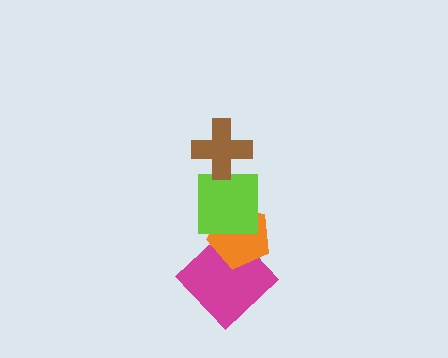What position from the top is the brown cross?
The brown cross is 1st from the top.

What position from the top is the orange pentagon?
The orange pentagon is 3rd from the top.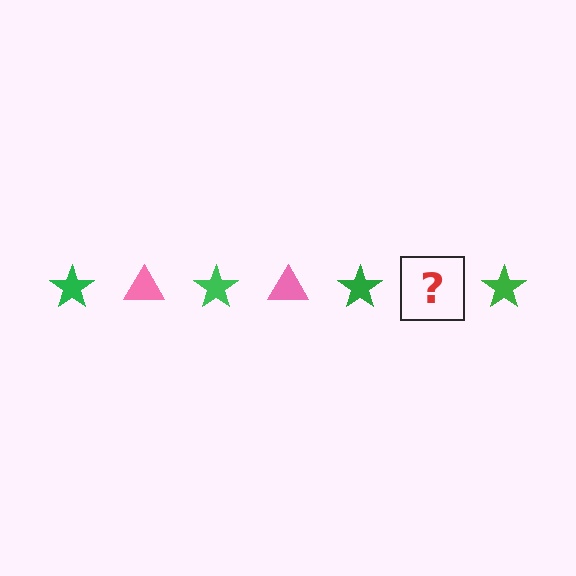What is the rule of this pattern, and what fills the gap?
The rule is that the pattern alternates between green star and pink triangle. The gap should be filled with a pink triangle.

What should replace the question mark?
The question mark should be replaced with a pink triangle.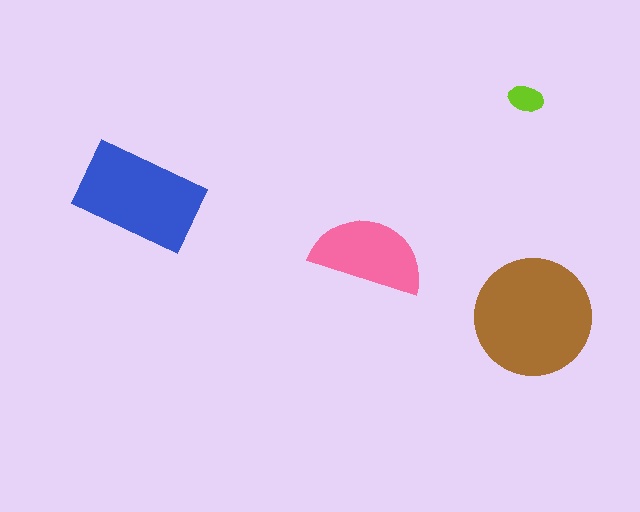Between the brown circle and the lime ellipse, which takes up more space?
The brown circle.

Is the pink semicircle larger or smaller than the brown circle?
Smaller.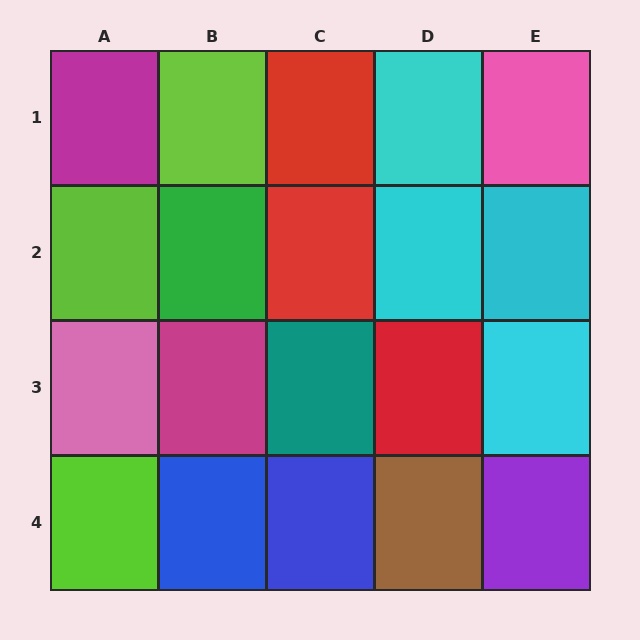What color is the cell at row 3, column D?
Red.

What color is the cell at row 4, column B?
Blue.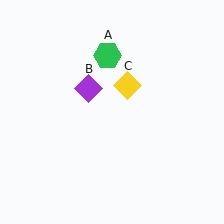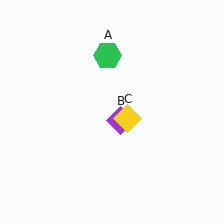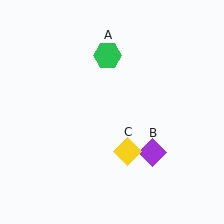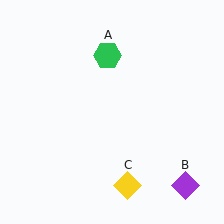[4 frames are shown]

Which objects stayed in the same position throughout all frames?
Green hexagon (object A) remained stationary.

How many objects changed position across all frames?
2 objects changed position: purple diamond (object B), yellow diamond (object C).